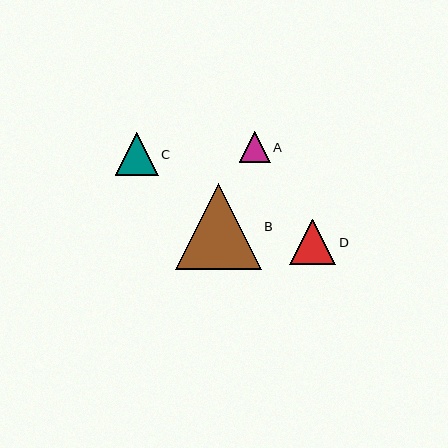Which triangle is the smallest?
Triangle A is the smallest with a size of approximately 31 pixels.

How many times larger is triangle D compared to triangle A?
Triangle D is approximately 1.5 times the size of triangle A.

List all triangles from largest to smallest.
From largest to smallest: B, D, C, A.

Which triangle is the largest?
Triangle B is the largest with a size of approximately 85 pixels.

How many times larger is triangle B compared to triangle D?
Triangle B is approximately 1.9 times the size of triangle D.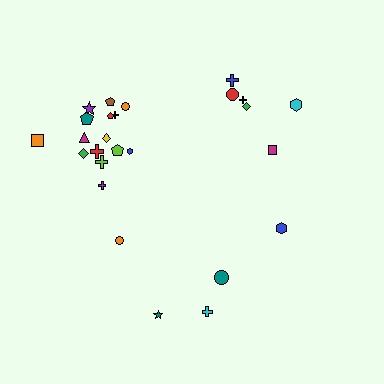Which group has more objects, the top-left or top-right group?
The top-left group.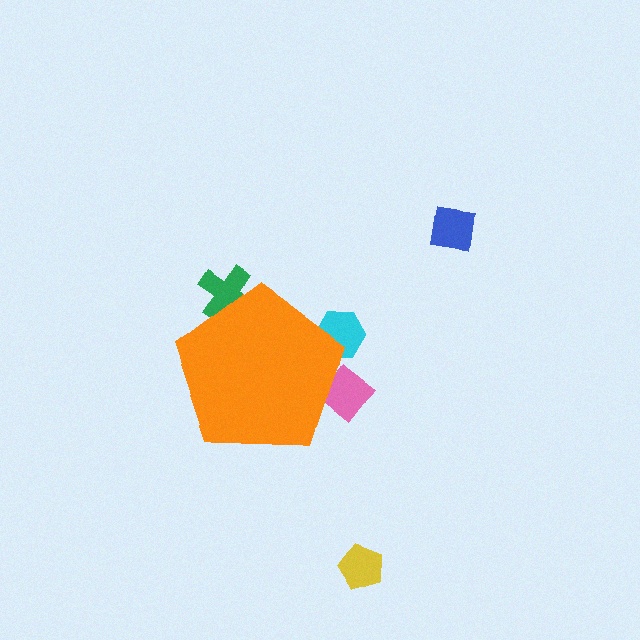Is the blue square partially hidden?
No, the blue square is fully visible.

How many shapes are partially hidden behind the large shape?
3 shapes are partially hidden.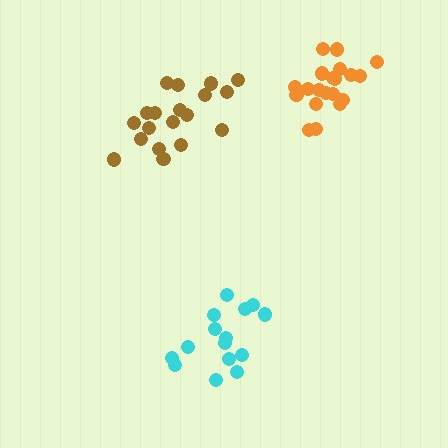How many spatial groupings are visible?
There are 3 spatial groupings.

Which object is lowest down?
The cyan cluster is bottommost.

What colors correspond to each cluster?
The clusters are colored: brown, cyan, orange.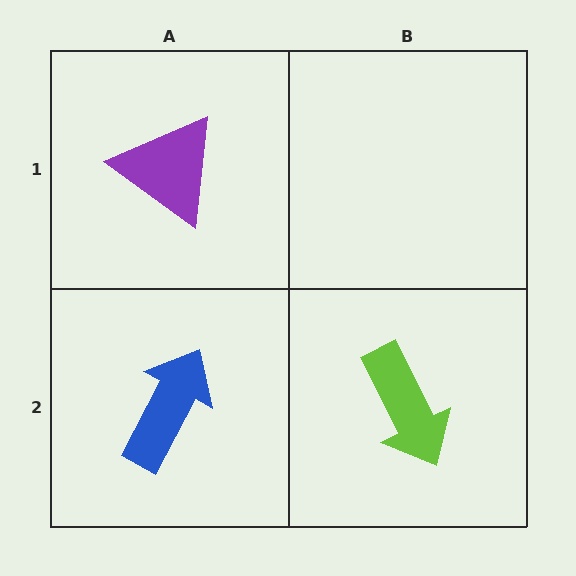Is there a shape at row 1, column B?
No, that cell is empty.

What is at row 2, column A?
A blue arrow.